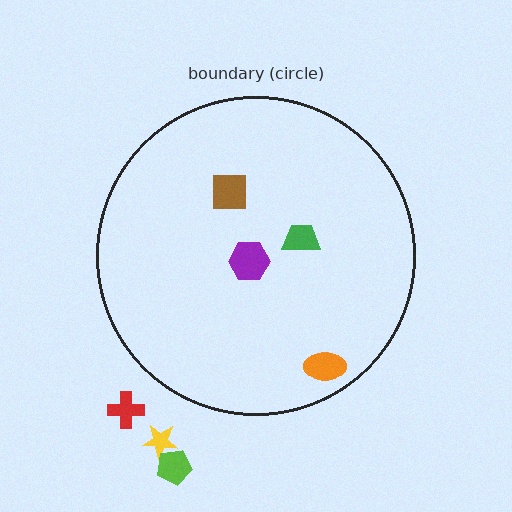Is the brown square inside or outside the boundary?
Inside.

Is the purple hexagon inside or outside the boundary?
Inside.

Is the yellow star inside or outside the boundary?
Outside.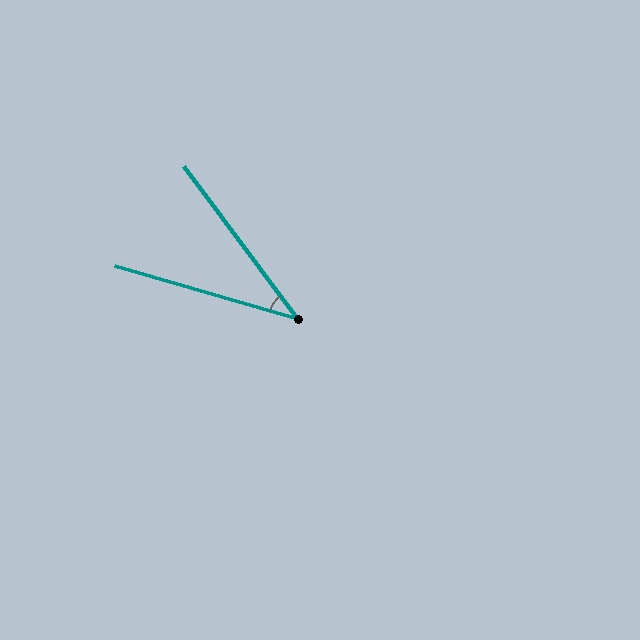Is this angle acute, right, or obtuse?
It is acute.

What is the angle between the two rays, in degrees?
Approximately 37 degrees.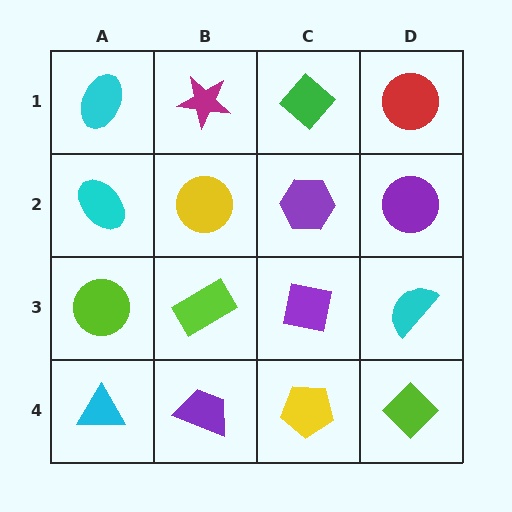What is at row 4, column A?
A cyan triangle.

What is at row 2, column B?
A yellow circle.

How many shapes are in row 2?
4 shapes.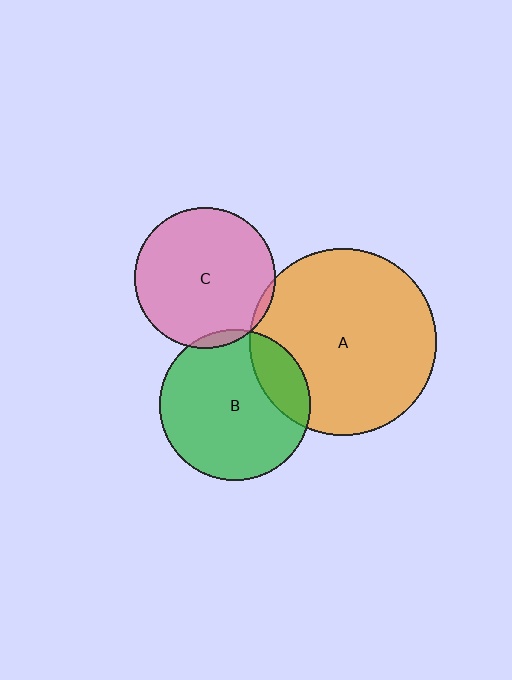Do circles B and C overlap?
Yes.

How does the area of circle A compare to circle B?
Approximately 1.5 times.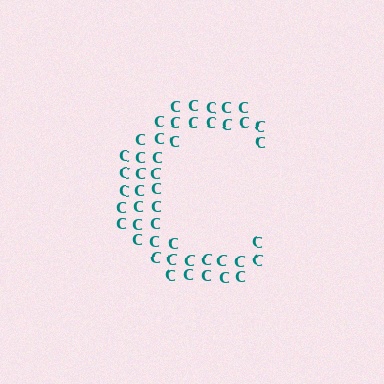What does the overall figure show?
The overall figure shows the letter C.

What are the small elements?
The small elements are letter C's.